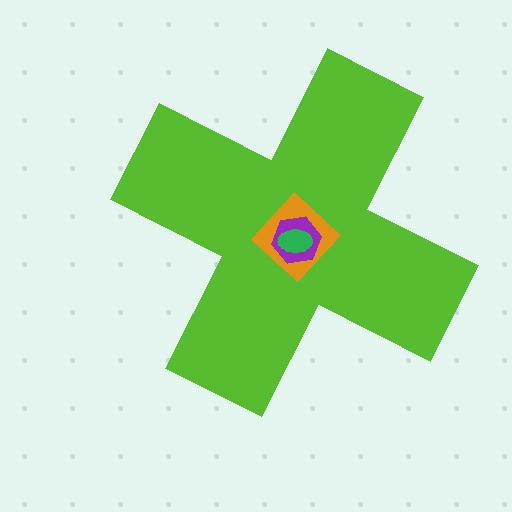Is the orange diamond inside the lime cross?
Yes.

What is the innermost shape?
The green ellipse.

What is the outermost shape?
The lime cross.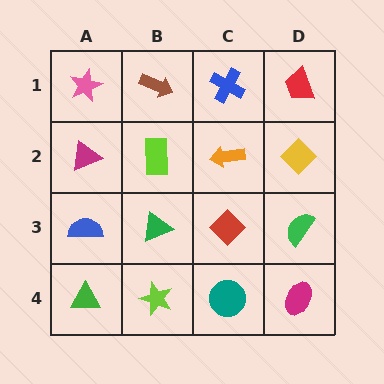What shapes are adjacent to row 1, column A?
A magenta triangle (row 2, column A), a brown arrow (row 1, column B).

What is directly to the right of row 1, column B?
A blue cross.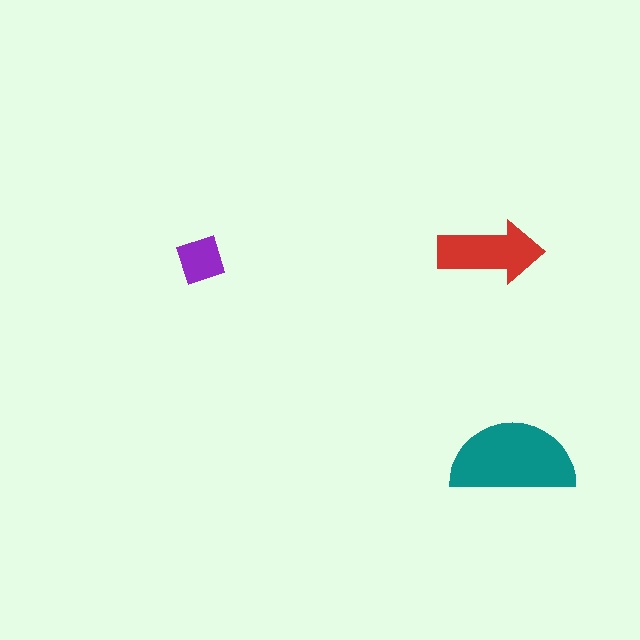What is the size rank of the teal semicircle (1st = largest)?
1st.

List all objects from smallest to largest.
The purple diamond, the red arrow, the teal semicircle.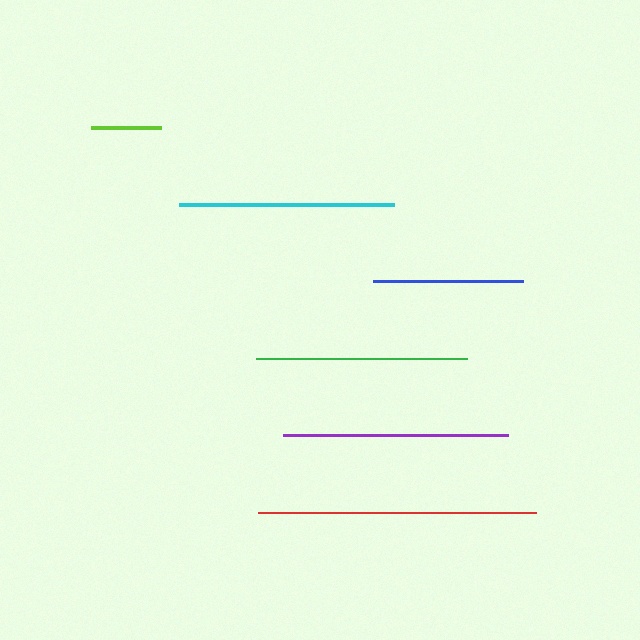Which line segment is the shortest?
The lime line is the shortest at approximately 70 pixels.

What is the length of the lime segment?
The lime segment is approximately 70 pixels long.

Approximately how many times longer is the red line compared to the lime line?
The red line is approximately 4.0 times the length of the lime line.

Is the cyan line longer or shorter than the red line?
The red line is longer than the cyan line.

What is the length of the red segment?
The red segment is approximately 278 pixels long.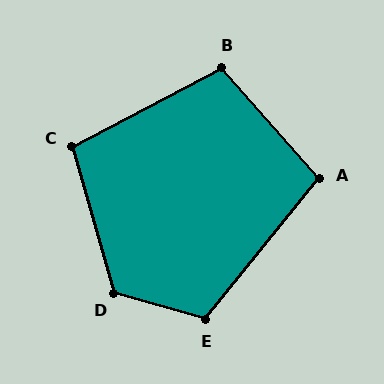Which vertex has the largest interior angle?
D, at approximately 122 degrees.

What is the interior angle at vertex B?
Approximately 103 degrees (obtuse).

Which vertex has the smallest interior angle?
A, at approximately 100 degrees.